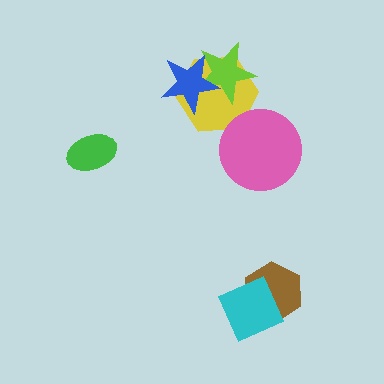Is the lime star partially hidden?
Yes, it is partially covered by another shape.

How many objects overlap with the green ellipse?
0 objects overlap with the green ellipse.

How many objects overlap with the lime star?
2 objects overlap with the lime star.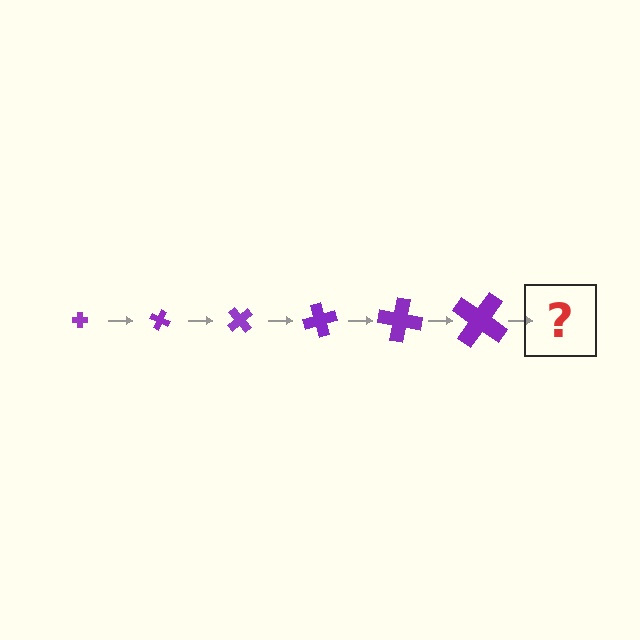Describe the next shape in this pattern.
It should be a cross, larger than the previous one and rotated 150 degrees from the start.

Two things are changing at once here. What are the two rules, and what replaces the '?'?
The two rules are that the cross grows larger each step and it rotates 25 degrees each step. The '?' should be a cross, larger than the previous one and rotated 150 degrees from the start.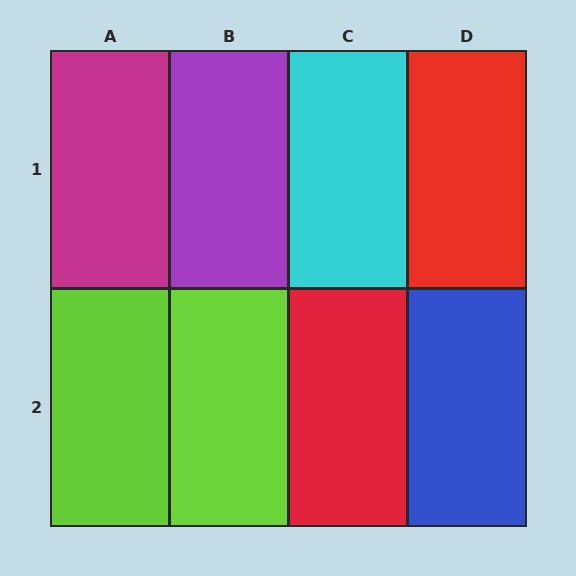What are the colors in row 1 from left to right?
Magenta, purple, cyan, red.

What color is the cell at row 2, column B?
Lime.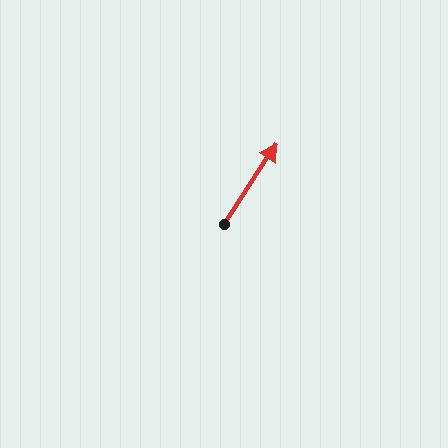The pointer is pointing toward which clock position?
Roughly 1 o'clock.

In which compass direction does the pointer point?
Northeast.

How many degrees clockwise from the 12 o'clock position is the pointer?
Approximately 33 degrees.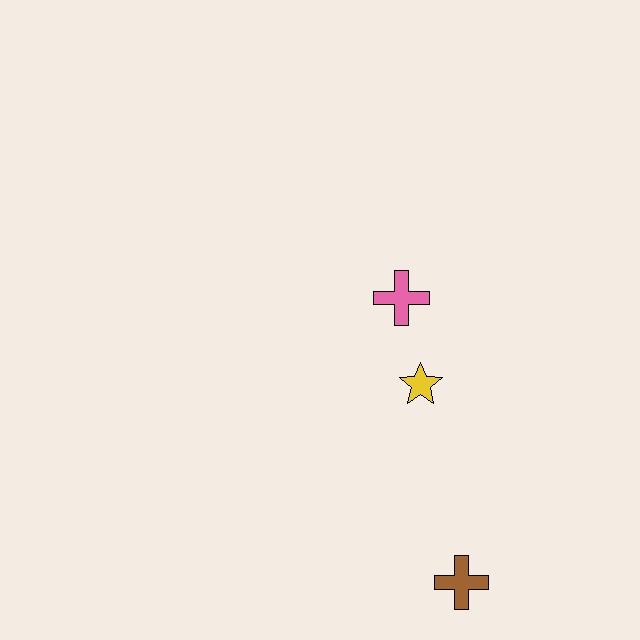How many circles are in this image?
There are no circles.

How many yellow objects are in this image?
There is 1 yellow object.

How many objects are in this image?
There are 3 objects.